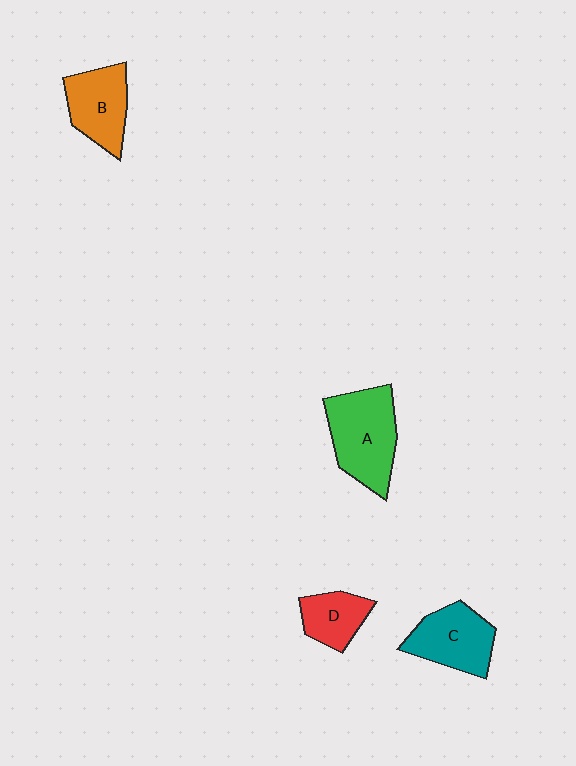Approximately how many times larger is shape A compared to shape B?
Approximately 1.4 times.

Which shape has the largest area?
Shape A (green).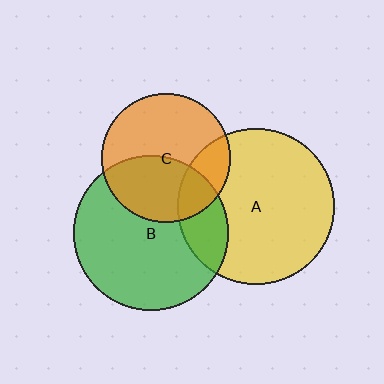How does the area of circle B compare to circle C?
Approximately 1.5 times.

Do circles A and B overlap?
Yes.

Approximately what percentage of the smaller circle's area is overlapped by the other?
Approximately 20%.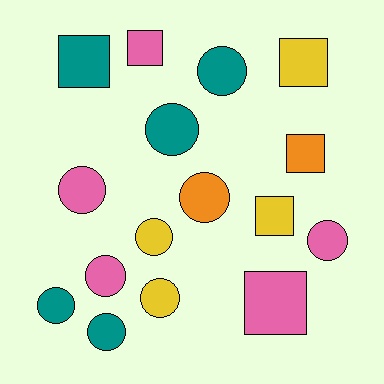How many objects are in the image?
There are 16 objects.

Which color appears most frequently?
Pink, with 5 objects.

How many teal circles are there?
There are 4 teal circles.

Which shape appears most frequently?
Circle, with 10 objects.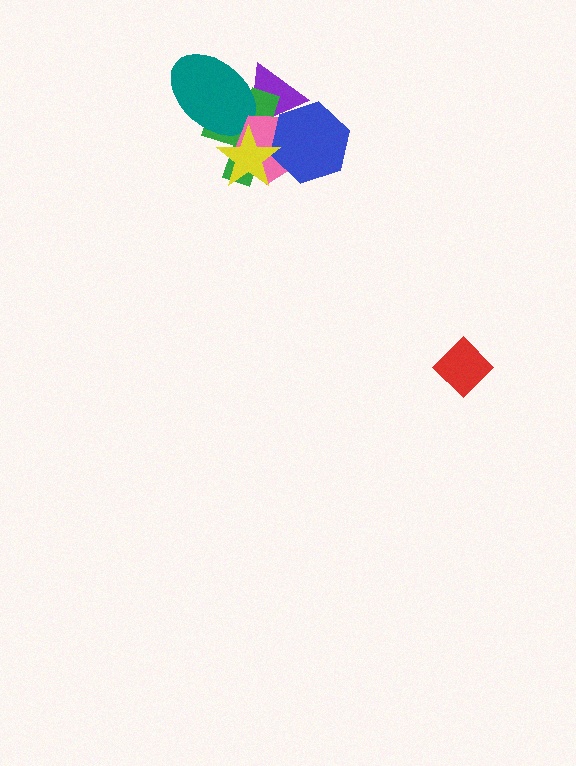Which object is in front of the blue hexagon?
The yellow star is in front of the blue hexagon.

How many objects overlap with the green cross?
5 objects overlap with the green cross.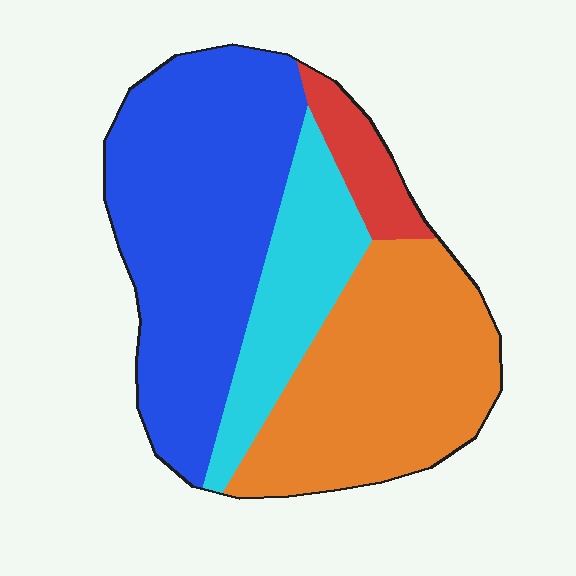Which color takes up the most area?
Blue, at roughly 45%.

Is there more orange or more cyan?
Orange.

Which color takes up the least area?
Red, at roughly 5%.